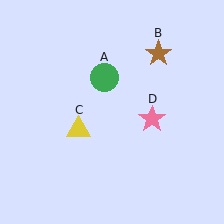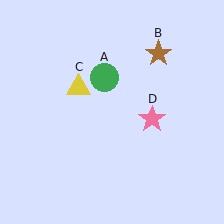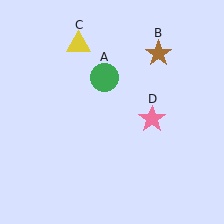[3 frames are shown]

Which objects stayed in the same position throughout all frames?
Green circle (object A) and brown star (object B) and pink star (object D) remained stationary.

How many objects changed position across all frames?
1 object changed position: yellow triangle (object C).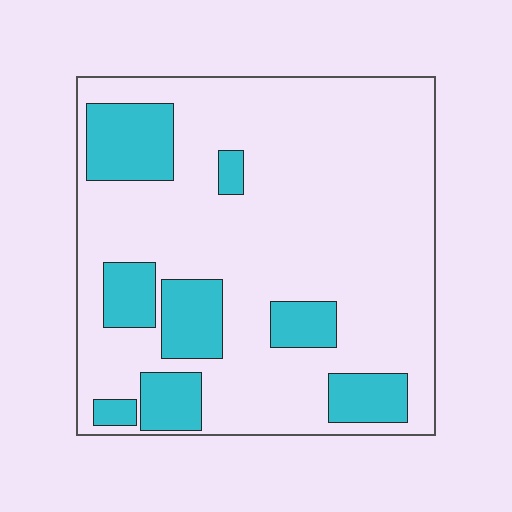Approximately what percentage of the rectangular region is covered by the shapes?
Approximately 20%.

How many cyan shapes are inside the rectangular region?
8.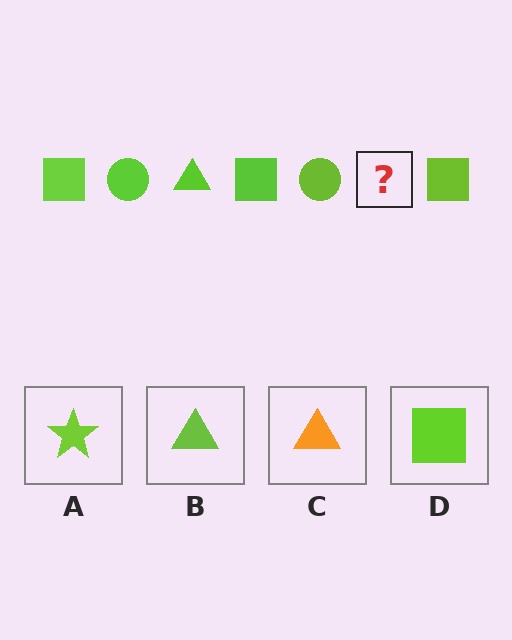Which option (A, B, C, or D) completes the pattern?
B.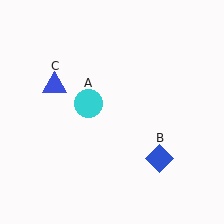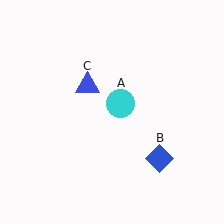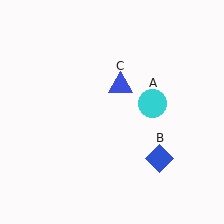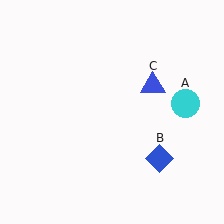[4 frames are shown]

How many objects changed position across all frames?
2 objects changed position: cyan circle (object A), blue triangle (object C).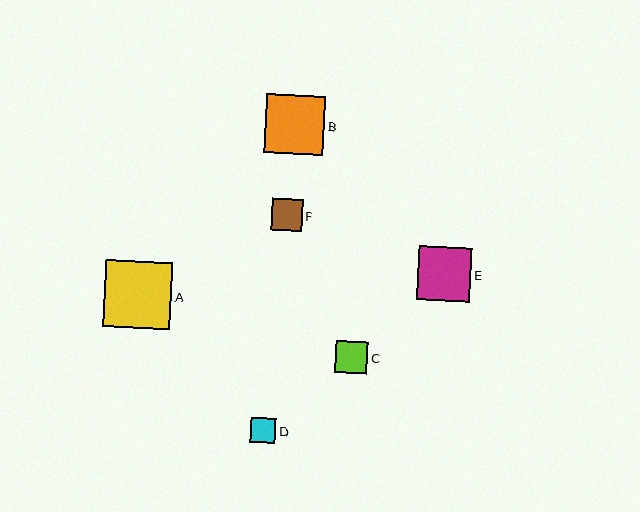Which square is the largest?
Square A is the largest with a size of approximately 67 pixels.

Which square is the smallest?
Square D is the smallest with a size of approximately 25 pixels.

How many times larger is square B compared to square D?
Square B is approximately 2.3 times the size of square D.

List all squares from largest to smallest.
From largest to smallest: A, B, E, C, F, D.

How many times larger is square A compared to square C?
Square A is approximately 2.1 times the size of square C.